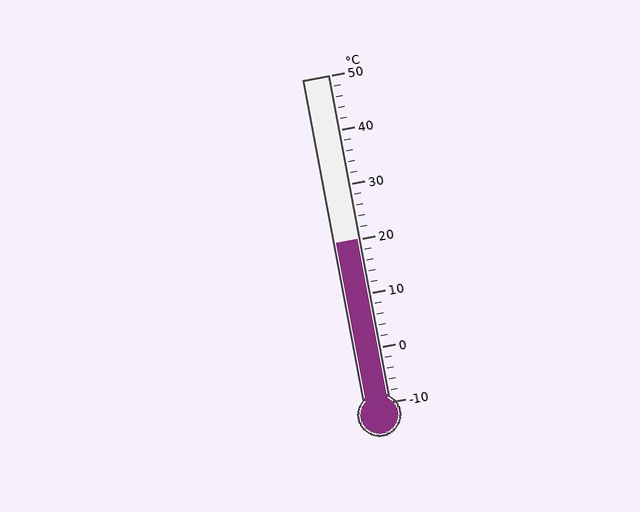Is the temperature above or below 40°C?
The temperature is below 40°C.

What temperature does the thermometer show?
The thermometer shows approximately 20°C.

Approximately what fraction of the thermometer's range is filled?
The thermometer is filled to approximately 50% of its range.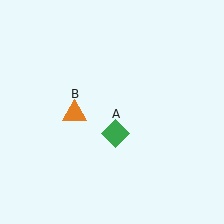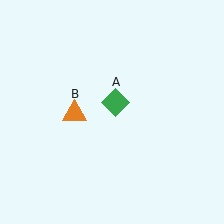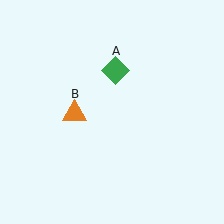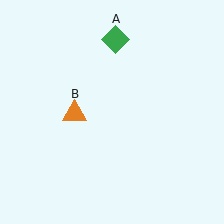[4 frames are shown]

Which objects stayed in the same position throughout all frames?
Orange triangle (object B) remained stationary.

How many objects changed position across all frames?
1 object changed position: green diamond (object A).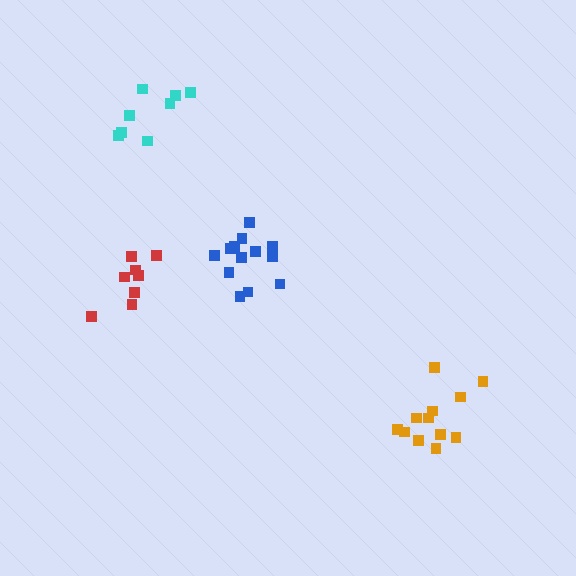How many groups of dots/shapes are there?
There are 4 groups.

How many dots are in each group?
Group 1: 8 dots, Group 2: 12 dots, Group 3: 13 dots, Group 4: 8 dots (41 total).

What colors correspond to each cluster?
The clusters are colored: red, orange, blue, cyan.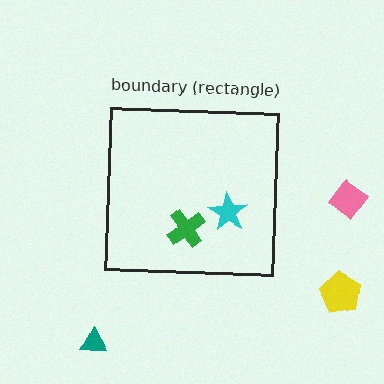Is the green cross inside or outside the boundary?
Inside.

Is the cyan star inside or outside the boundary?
Inside.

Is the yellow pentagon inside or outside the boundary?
Outside.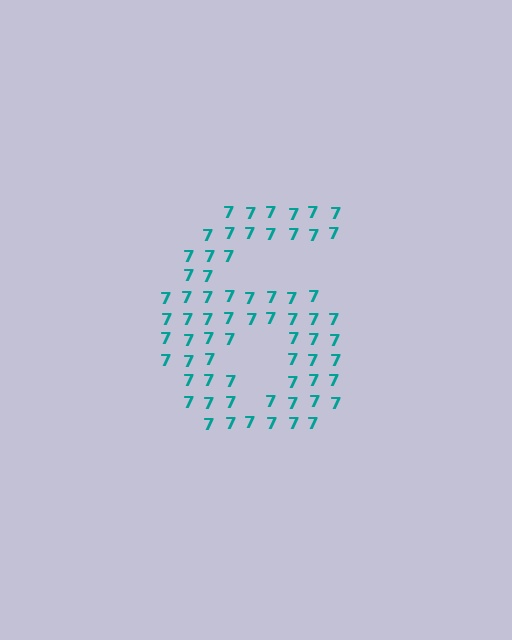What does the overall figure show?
The overall figure shows the digit 6.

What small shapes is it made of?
It is made of small digit 7's.